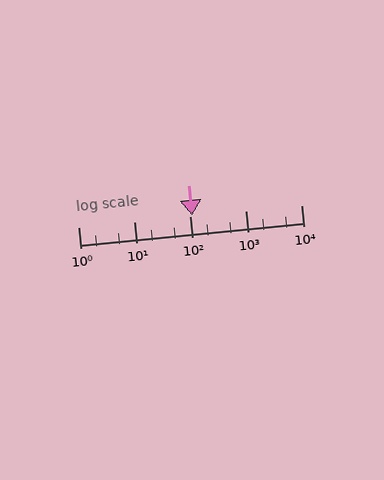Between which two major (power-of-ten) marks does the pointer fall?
The pointer is between 100 and 1000.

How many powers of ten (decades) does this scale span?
The scale spans 4 decades, from 1 to 10000.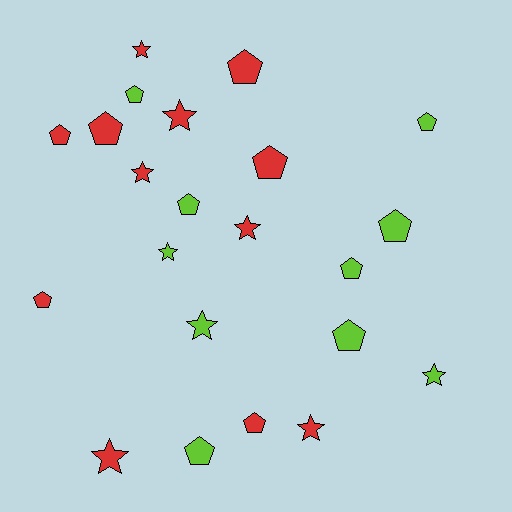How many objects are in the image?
There are 22 objects.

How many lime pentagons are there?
There are 7 lime pentagons.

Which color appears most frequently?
Red, with 12 objects.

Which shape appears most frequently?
Pentagon, with 13 objects.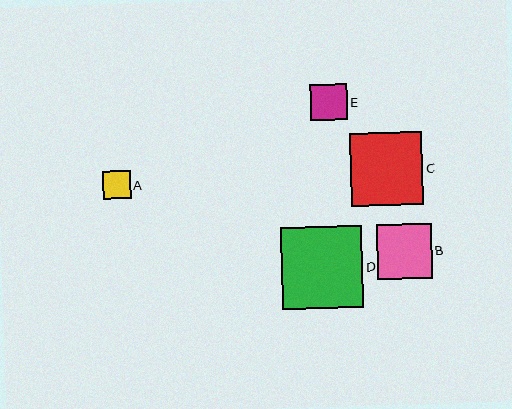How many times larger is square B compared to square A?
Square B is approximately 2.0 times the size of square A.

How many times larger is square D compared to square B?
Square D is approximately 1.5 times the size of square B.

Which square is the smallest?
Square A is the smallest with a size of approximately 28 pixels.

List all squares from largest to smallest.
From largest to smallest: D, C, B, E, A.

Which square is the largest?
Square D is the largest with a size of approximately 81 pixels.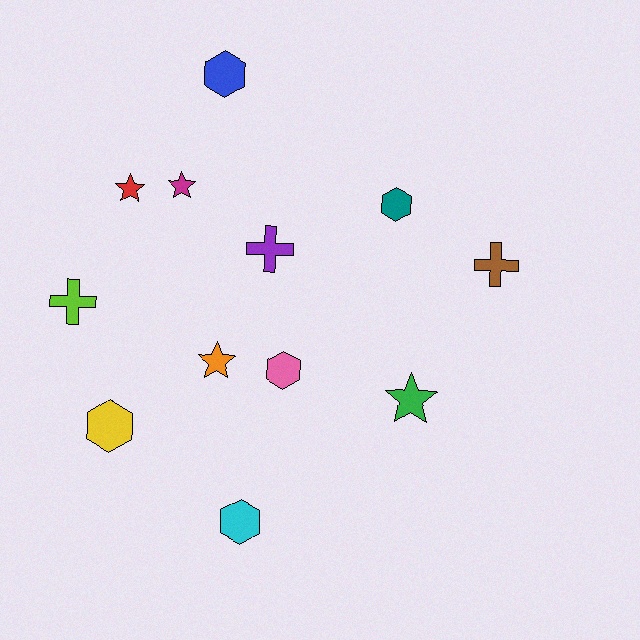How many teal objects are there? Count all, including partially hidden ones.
There is 1 teal object.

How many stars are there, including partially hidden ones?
There are 4 stars.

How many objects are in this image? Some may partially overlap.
There are 12 objects.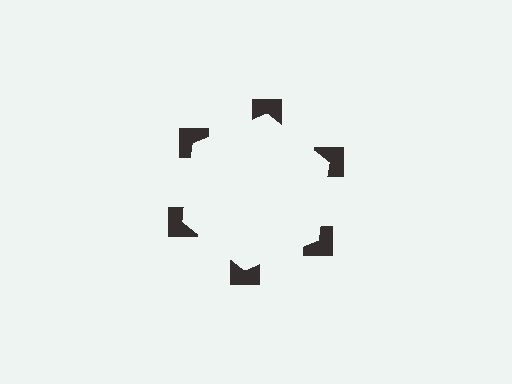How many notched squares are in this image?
There are 6 — one at each vertex of the illusory hexagon.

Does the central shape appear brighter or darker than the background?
It typically appears slightly brighter than the background, even though no actual brightness change is drawn.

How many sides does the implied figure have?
6 sides.